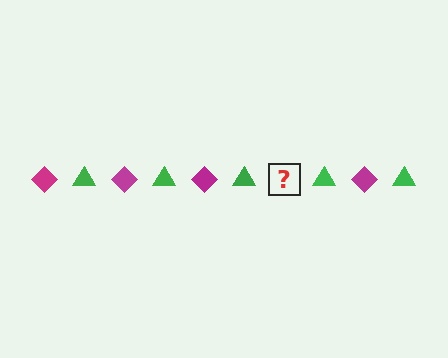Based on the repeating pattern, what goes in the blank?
The blank should be a magenta diamond.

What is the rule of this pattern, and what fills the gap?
The rule is that the pattern alternates between magenta diamond and green triangle. The gap should be filled with a magenta diamond.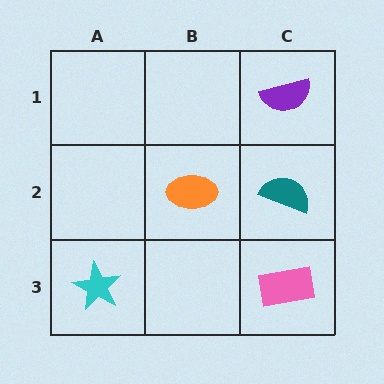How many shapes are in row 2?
2 shapes.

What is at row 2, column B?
An orange ellipse.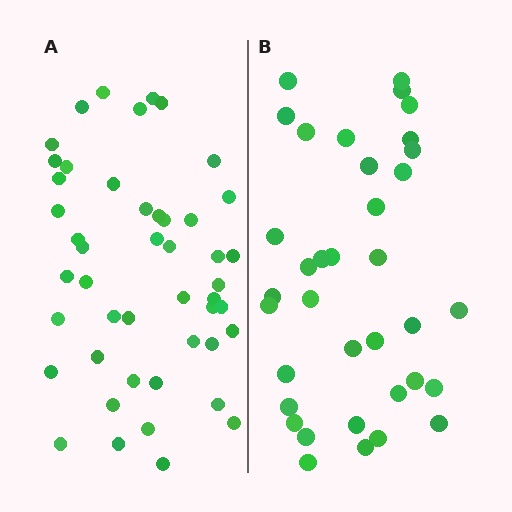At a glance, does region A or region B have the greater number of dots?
Region A (the left region) has more dots.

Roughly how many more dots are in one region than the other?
Region A has roughly 12 or so more dots than region B.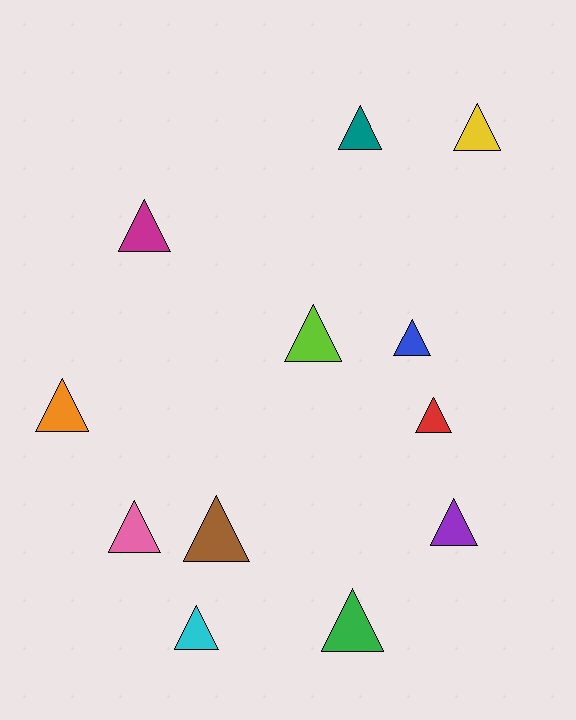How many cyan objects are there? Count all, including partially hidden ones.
There is 1 cyan object.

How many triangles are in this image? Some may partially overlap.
There are 12 triangles.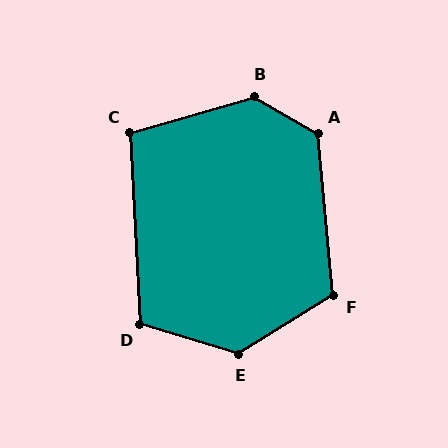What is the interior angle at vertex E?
Approximately 132 degrees (obtuse).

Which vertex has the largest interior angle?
B, at approximately 134 degrees.